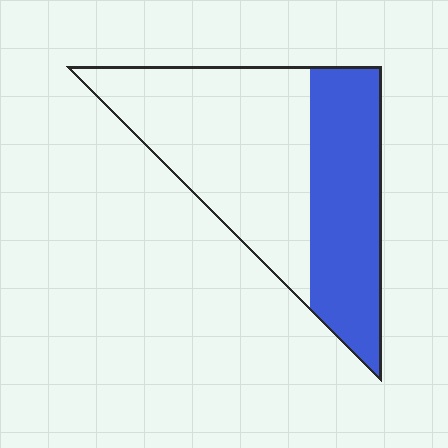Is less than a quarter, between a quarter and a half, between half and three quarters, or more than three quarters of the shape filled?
Between a quarter and a half.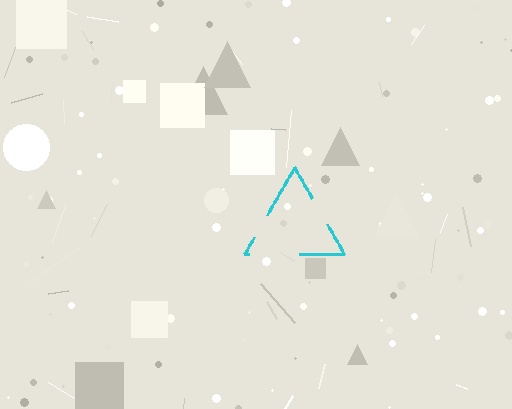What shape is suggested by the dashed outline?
The dashed outline suggests a triangle.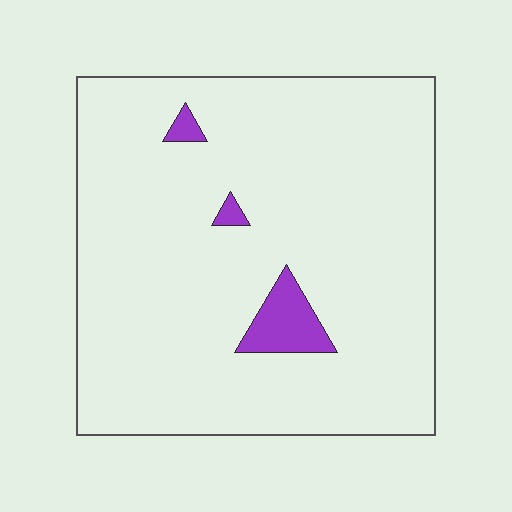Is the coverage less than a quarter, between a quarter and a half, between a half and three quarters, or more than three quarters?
Less than a quarter.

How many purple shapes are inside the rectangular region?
3.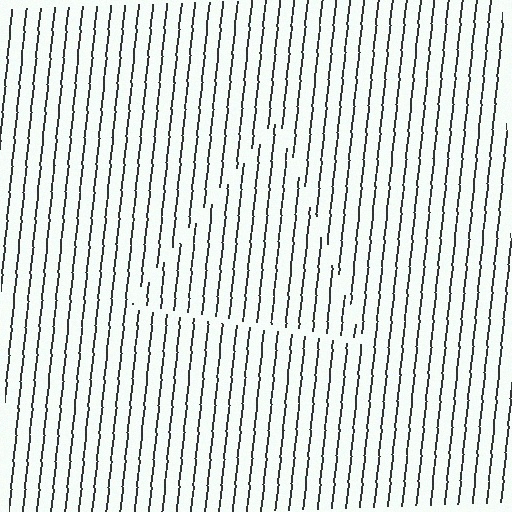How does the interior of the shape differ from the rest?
The interior of the shape contains the same grating, shifted by half a period — the contour is defined by the phase discontinuity where line-ends from the inner and outer gratings abut.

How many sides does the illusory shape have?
3 sides — the line-ends trace a triangle.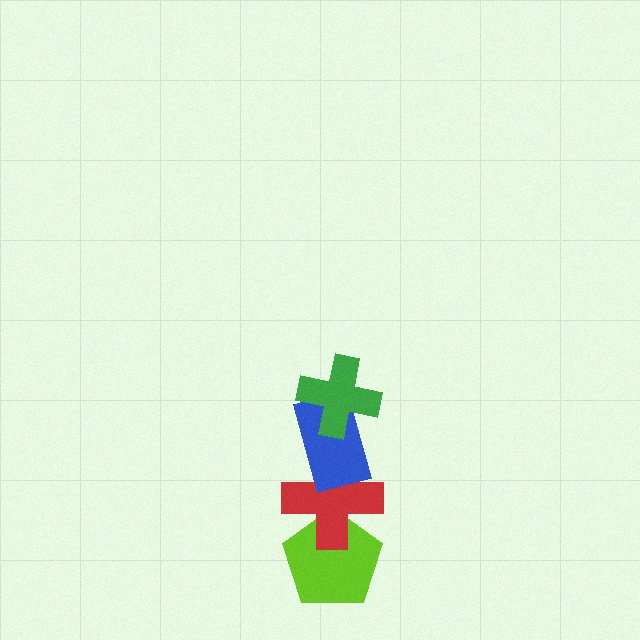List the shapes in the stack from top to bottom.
From top to bottom: the green cross, the blue rectangle, the red cross, the lime pentagon.